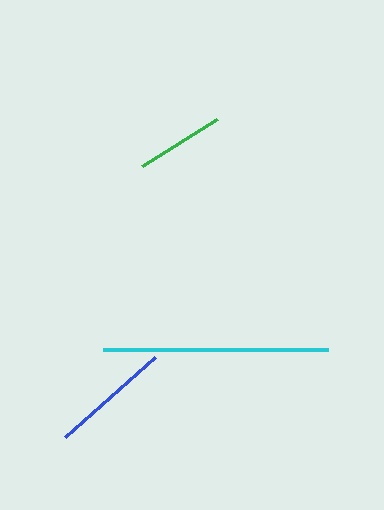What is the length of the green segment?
The green segment is approximately 88 pixels long.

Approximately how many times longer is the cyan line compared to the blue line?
The cyan line is approximately 1.9 times the length of the blue line.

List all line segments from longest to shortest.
From longest to shortest: cyan, blue, green.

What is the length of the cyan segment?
The cyan segment is approximately 225 pixels long.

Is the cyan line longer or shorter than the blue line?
The cyan line is longer than the blue line.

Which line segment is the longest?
The cyan line is the longest at approximately 225 pixels.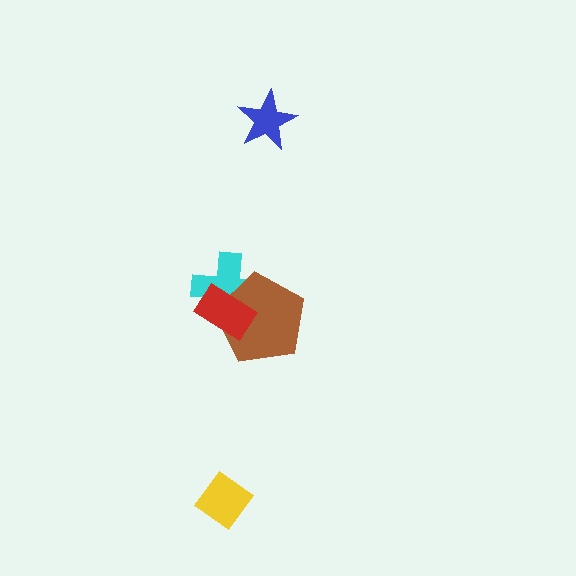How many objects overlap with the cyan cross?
2 objects overlap with the cyan cross.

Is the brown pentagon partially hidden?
Yes, it is partially covered by another shape.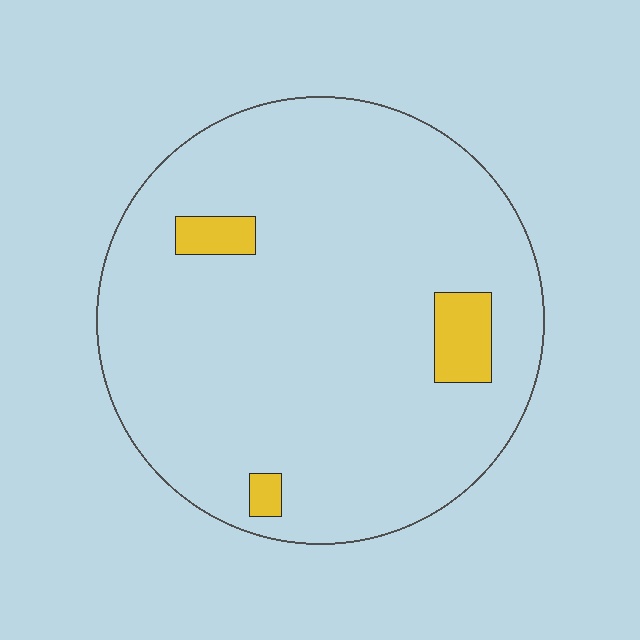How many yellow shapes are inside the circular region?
3.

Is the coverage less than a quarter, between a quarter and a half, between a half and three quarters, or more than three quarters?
Less than a quarter.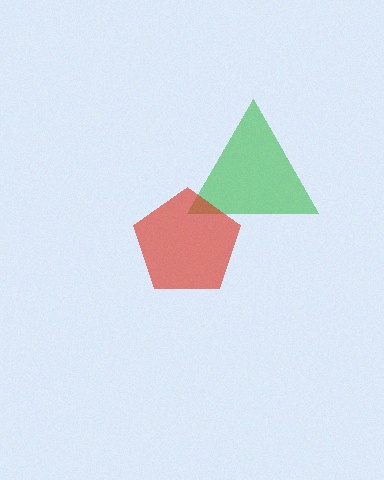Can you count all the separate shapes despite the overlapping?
Yes, there are 2 separate shapes.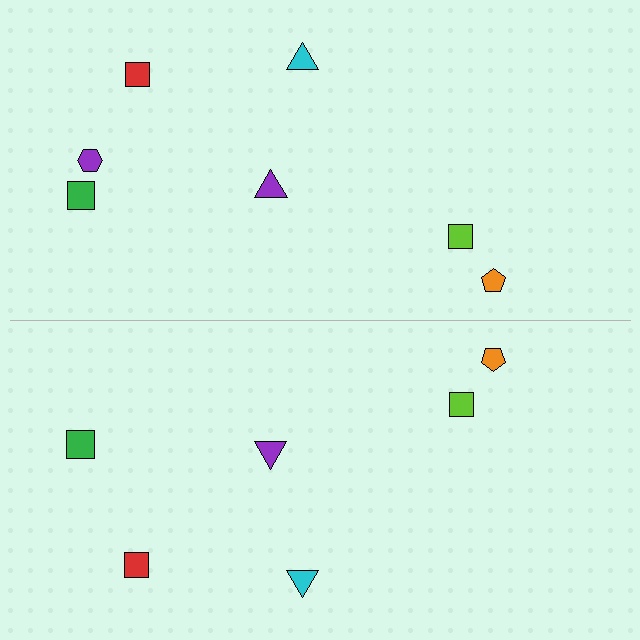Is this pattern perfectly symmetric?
No, the pattern is not perfectly symmetric. A purple hexagon is missing from the bottom side.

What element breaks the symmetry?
A purple hexagon is missing from the bottom side.